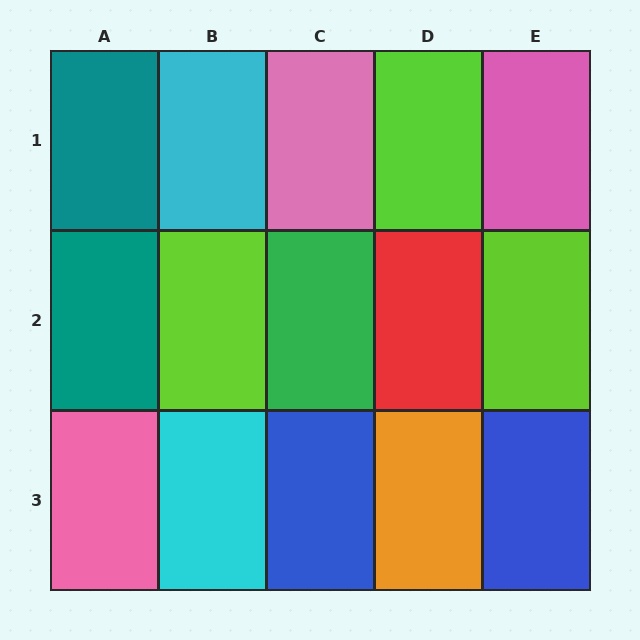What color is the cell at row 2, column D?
Red.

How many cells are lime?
3 cells are lime.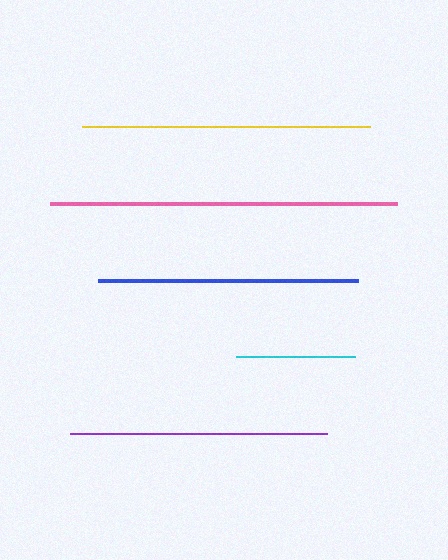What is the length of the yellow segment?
The yellow segment is approximately 288 pixels long.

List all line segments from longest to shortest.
From longest to shortest: pink, yellow, blue, purple, cyan.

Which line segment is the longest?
The pink line is the longest at approximately 348 pixels.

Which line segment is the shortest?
The cyan line is the shortest at approximately 119 pixels.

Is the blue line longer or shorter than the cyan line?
The blue line is longer than the cyan line.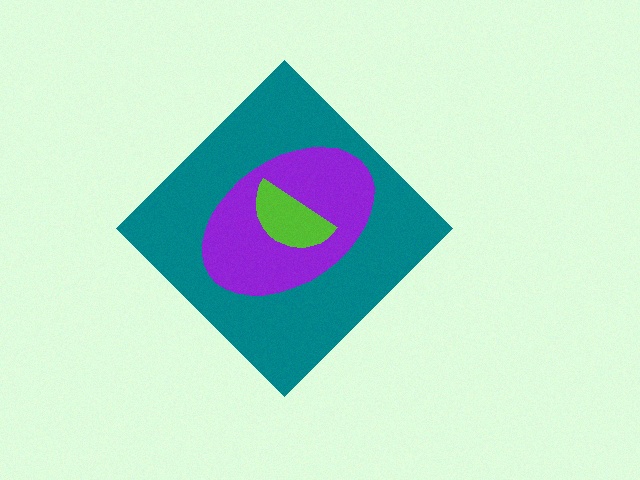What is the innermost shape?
The lime semicircle.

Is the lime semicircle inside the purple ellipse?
Yes.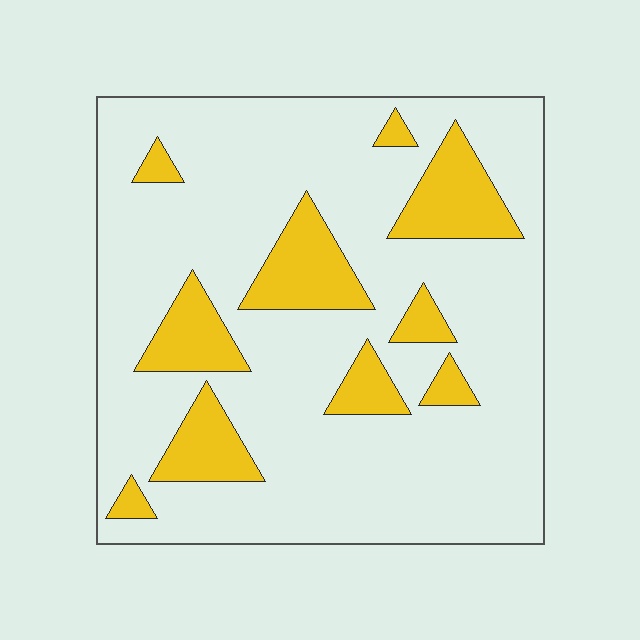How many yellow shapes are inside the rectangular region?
10.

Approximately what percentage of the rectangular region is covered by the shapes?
Approximately 20%.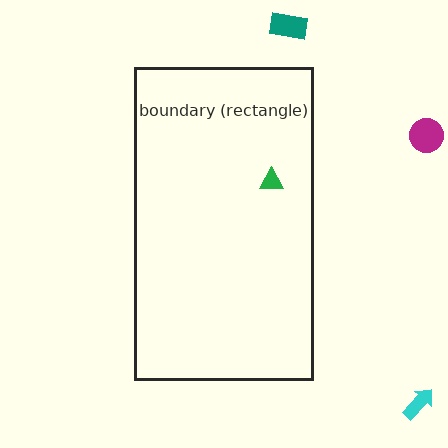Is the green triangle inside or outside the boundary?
Inside.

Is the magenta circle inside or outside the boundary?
Outside.